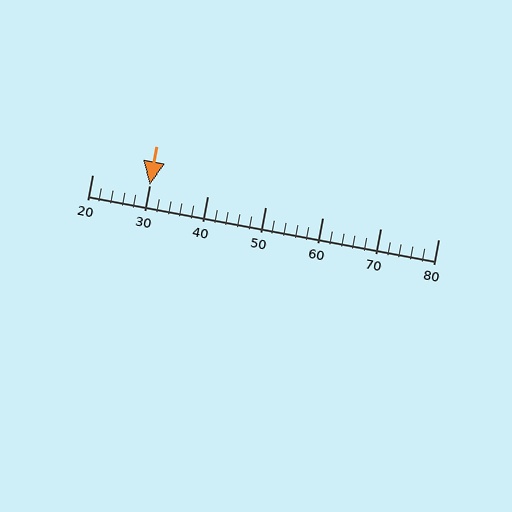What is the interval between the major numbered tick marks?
The major tick marks are spaced 10 units apart.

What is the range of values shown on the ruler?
The ruler shows values from 20 to 80.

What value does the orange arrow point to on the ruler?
The orange arrow points to approximately 30.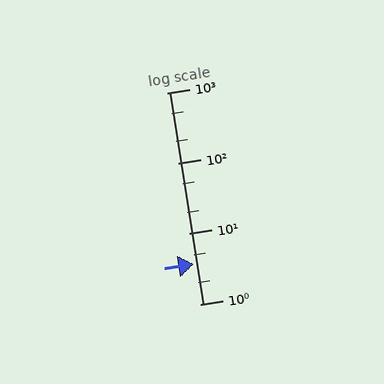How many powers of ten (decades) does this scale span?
The scale spans 3 decades, from 1 to 1000.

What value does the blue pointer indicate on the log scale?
The pointer indicates approximately 3.7.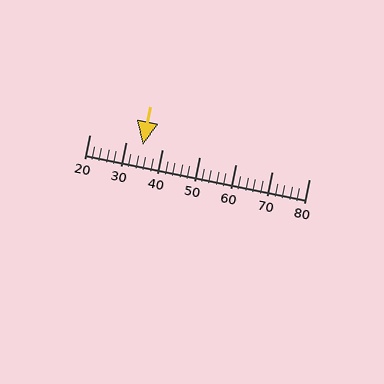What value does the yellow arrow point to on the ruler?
The yellow arrow points to approximately 35.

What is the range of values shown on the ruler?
The ruler shows values from 20 to 80.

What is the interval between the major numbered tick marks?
The major tick marks are spaced 10 units apart.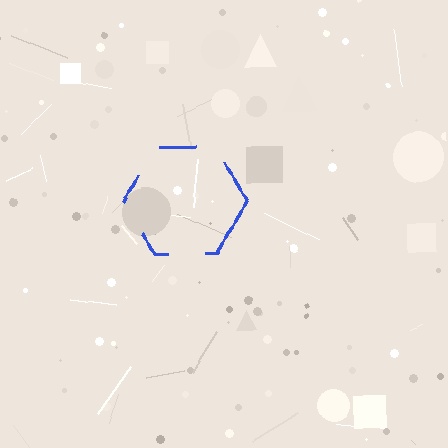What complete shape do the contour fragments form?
The contour fragments form a hexagon.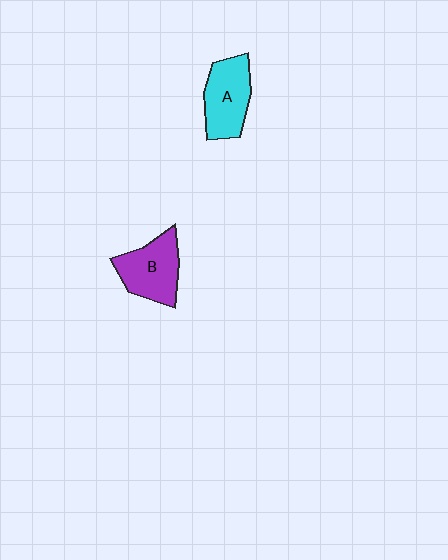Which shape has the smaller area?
Shape A (cyan).